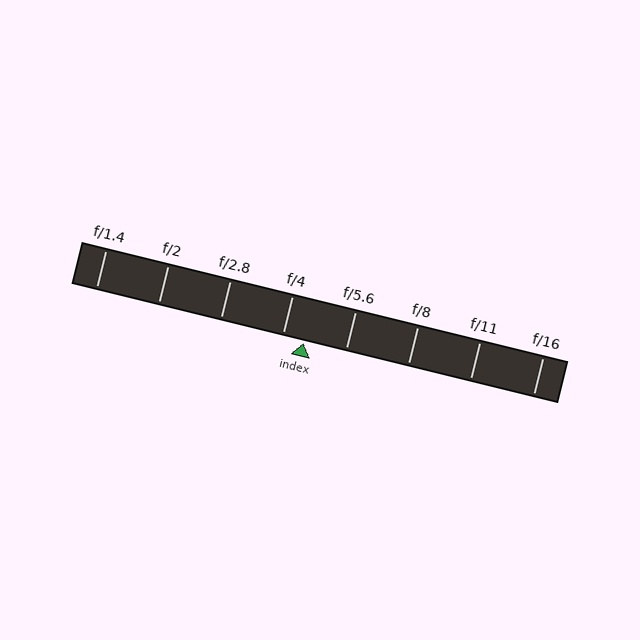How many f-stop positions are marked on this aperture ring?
There are 8 f-stop positions marked.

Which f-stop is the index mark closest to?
The index mark is closest to f/4.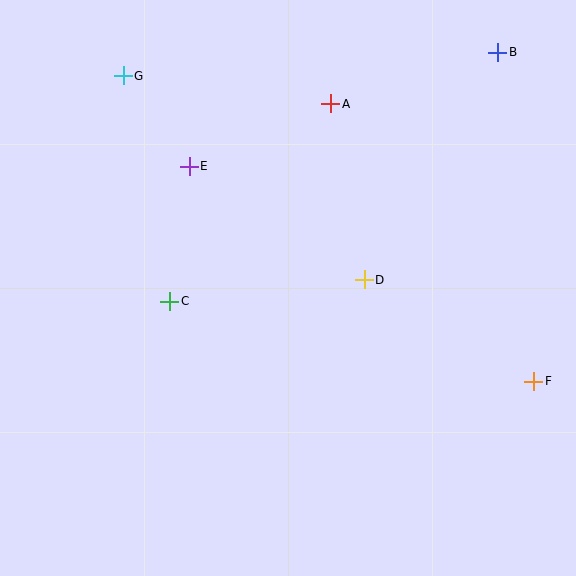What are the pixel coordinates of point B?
Point B is at (498, 52).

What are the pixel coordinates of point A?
Point A is at (331, 104).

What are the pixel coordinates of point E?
Point E is at (189, 166).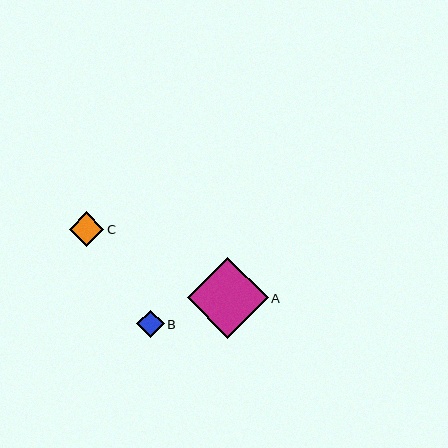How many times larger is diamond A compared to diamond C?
Diamond A is approximately 2.3 times the size of diamond C.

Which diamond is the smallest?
Diamond B is the smallest with a size of approximately 27 pixels.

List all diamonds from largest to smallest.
From largest to smallest: A, C, B.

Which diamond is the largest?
Diamond A is the largest with a size of approximately 81 pixels.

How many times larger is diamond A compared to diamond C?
Diamond A is approximately 2.3 times the size of diamond C.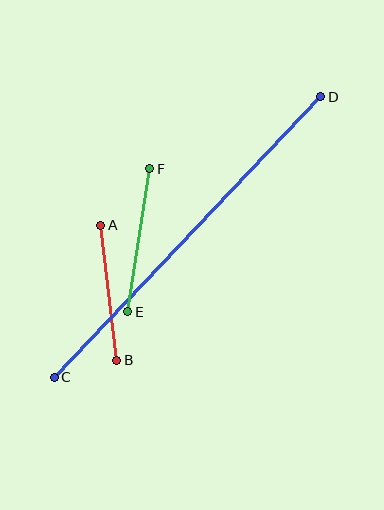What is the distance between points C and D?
The distance is approximately 387 pixels.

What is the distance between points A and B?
The distance is approximately 136 pixels.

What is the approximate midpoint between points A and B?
The midpoint is at approximately (109, 293) pixels.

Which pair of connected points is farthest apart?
Points C and D are farthest apart.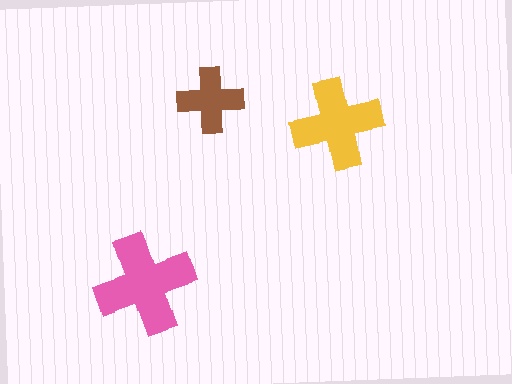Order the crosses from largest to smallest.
the pink one, the yellow one, the brown one.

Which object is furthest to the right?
The yellow cross is rightmost.